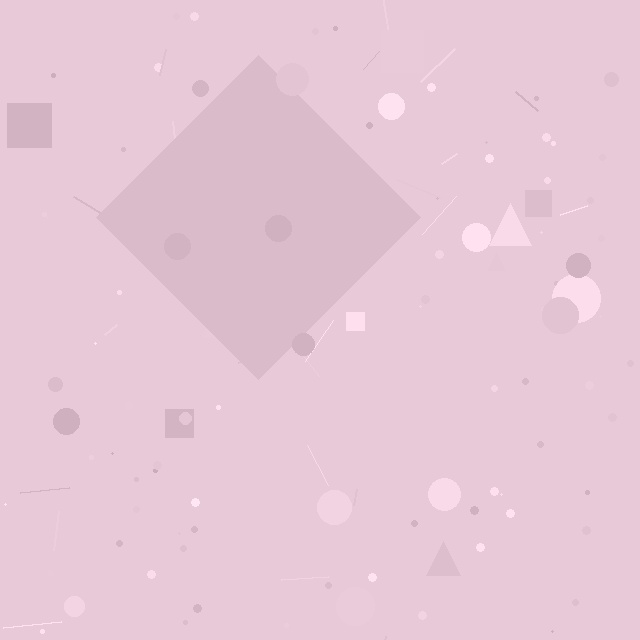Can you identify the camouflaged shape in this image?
The camouflaged shape is a diamond.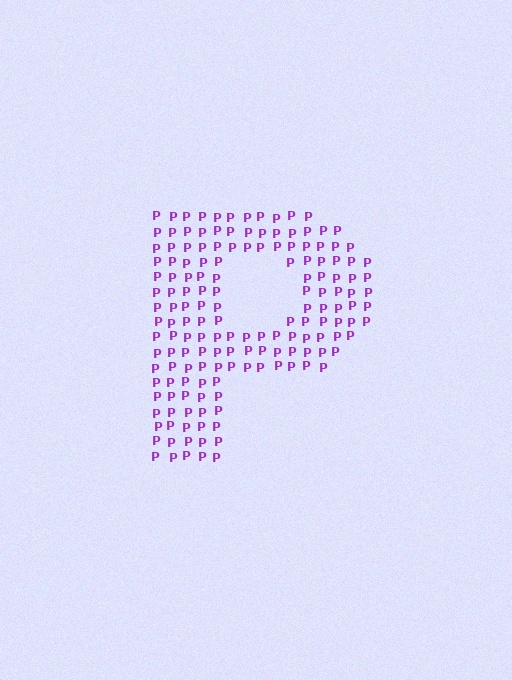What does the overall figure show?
The overall figure shows the letter P.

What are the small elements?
The small elements are letter P's.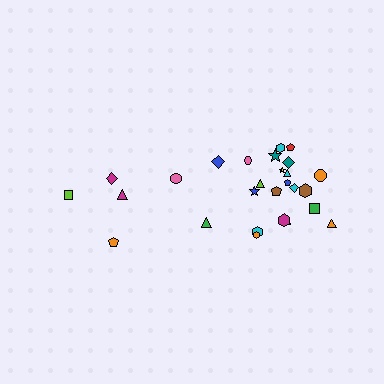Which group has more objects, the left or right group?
The right group.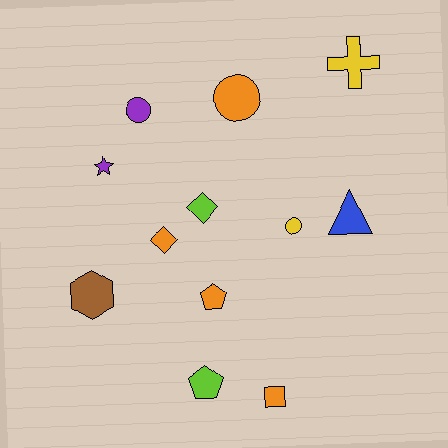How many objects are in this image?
There are 12 objects.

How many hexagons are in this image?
There is 1 hexagon.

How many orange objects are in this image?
There are 4 orange objects.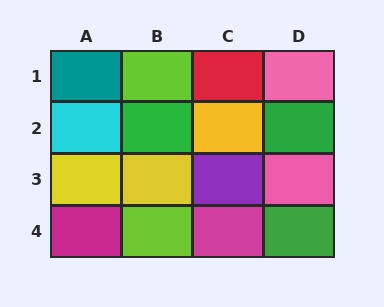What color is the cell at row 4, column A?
Magenta.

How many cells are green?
3 cells are green.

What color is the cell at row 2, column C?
Yellow.